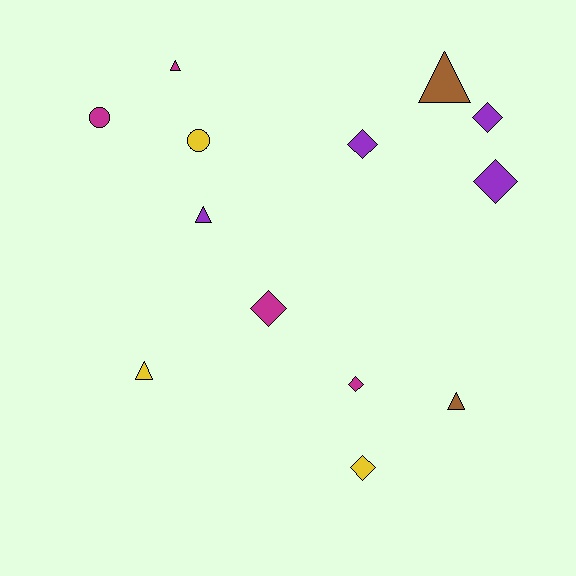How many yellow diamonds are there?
There is 1 yellow diamond.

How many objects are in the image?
There are 13 objects.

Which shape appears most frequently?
Diamond, with 6 objects.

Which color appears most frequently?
Magenta, with 4 objects.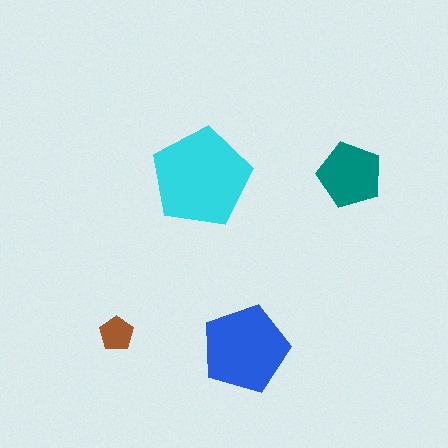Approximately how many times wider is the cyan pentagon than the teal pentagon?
About 1.5 times wider.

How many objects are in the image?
There are 4 objects in the image.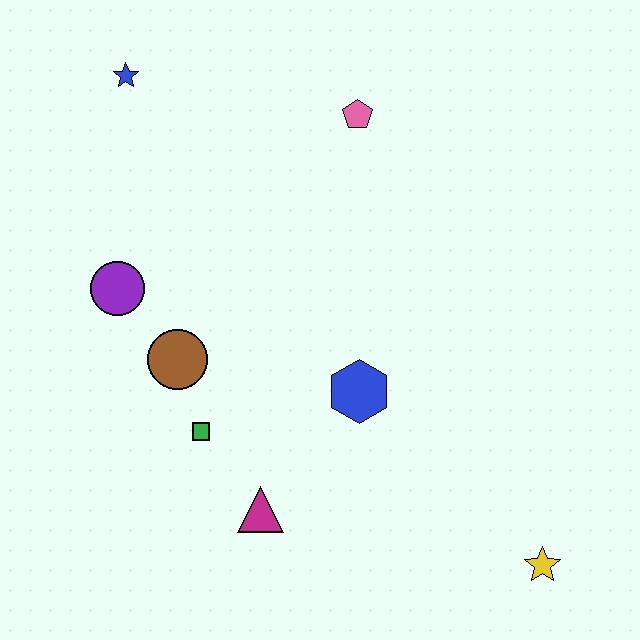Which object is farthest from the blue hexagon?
The blue star is farthest from the blue hexagon.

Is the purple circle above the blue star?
No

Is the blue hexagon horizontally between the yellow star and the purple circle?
Yes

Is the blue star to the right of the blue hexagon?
No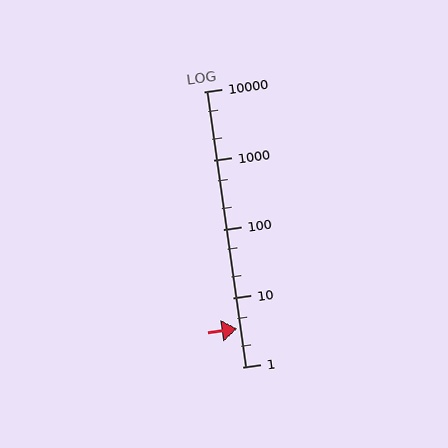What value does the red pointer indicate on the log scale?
The pointer indicates approximately 3.6.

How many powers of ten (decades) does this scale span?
The scale spans 4 decades, from 1 to 10000.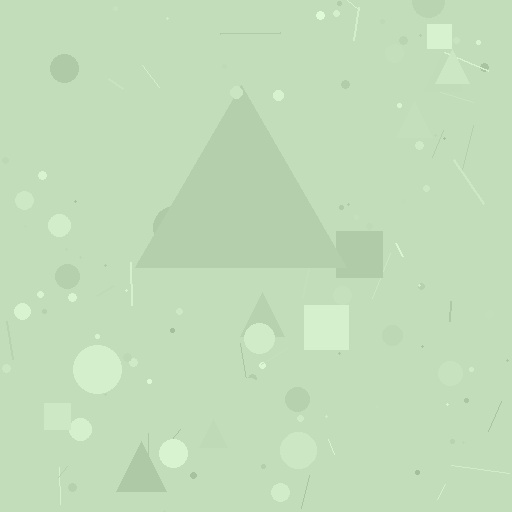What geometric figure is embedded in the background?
A triangle is embedded in the background.